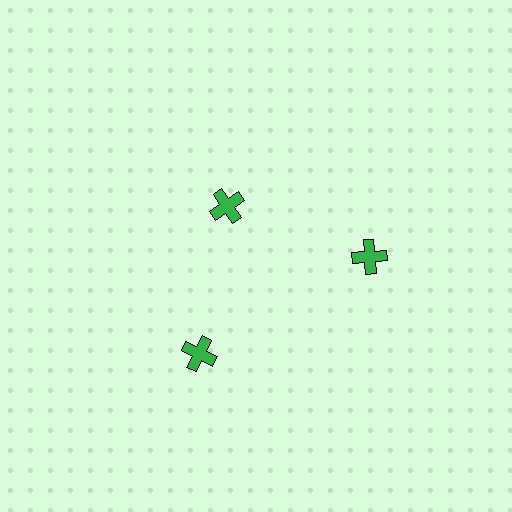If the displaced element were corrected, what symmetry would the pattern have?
It would have 3-fold rotational symmetry — the pattern would map onto itself every 120 degrees.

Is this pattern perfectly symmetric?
No. The 3 green crosses are arranged in a ring, but one element near the 11 o'clock position is pulled inward toward the center, breaking the 3-fold rotational symmetry.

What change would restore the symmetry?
The symmetry would be restored by moving it outward, back onto the ring so that all 3 crosses sit at equal angles and equal distance from the center.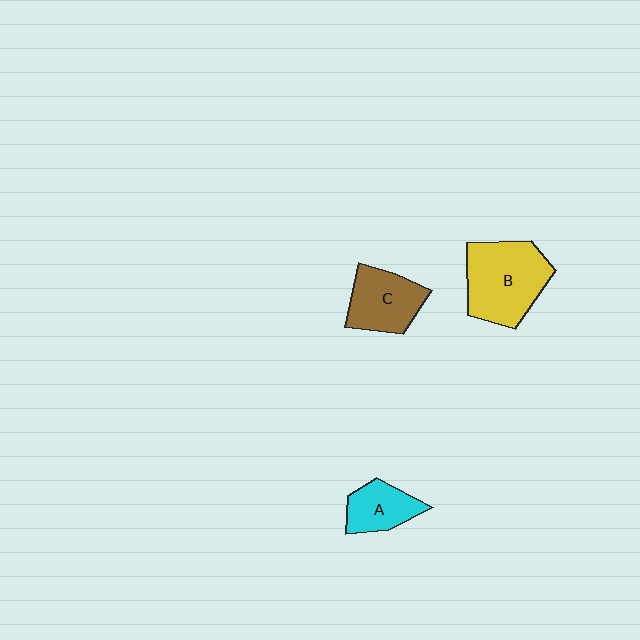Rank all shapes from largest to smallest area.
From largest to smallest: B (yellow), C (brown), A (cyan).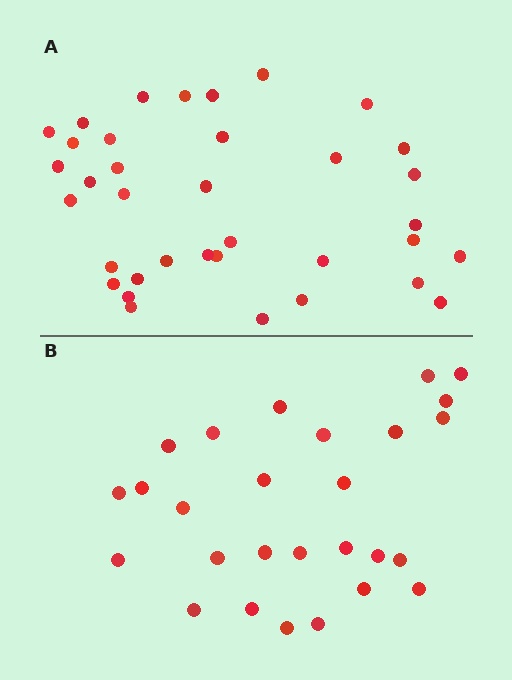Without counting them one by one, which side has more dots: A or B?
Region A (the top region) has more dots.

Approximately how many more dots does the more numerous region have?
Region A has roughly 8 or so more dots than region B.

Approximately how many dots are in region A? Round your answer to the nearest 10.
About 40 dots. (The exact count is 36, which rounds to 40.)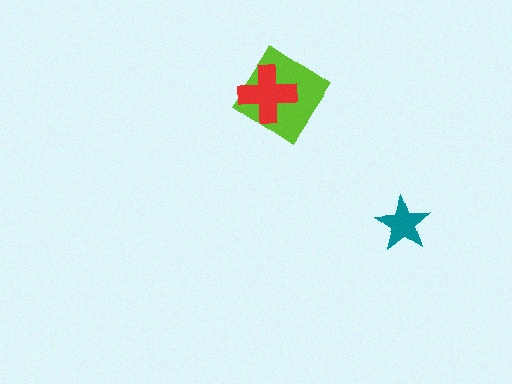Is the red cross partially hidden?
No, no other shape covers it.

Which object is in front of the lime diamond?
The red cross is in front of the lime diamond.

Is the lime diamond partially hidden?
Yes, it is partially covered by another shape.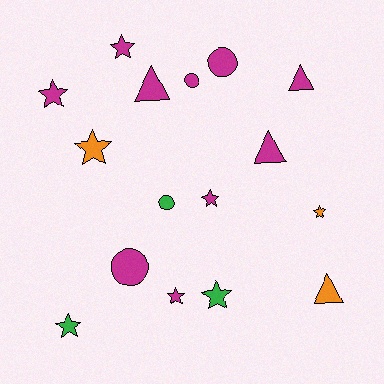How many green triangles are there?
There are no green triangles.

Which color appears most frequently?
Magenta, with 10 objects.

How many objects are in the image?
There are 16 objects.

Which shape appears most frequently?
Star, with 8 objects.